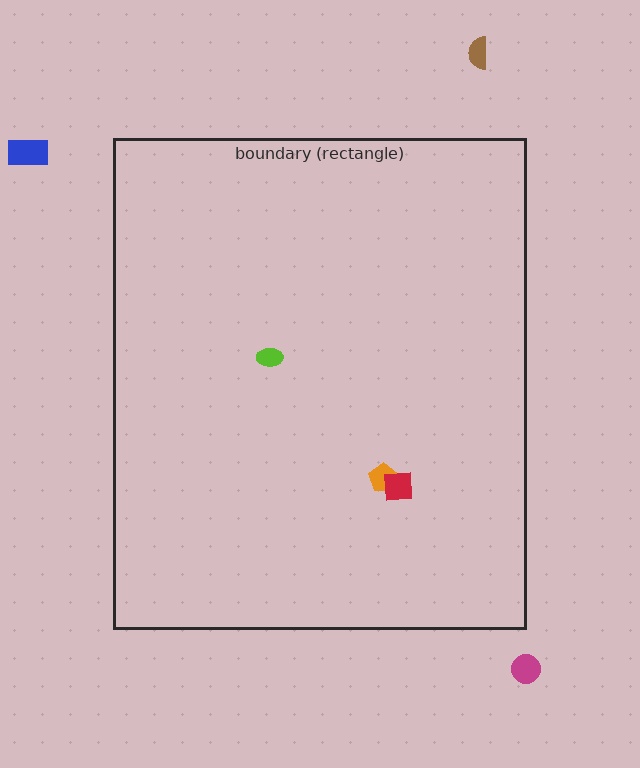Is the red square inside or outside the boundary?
Inside.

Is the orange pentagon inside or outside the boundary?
Inside.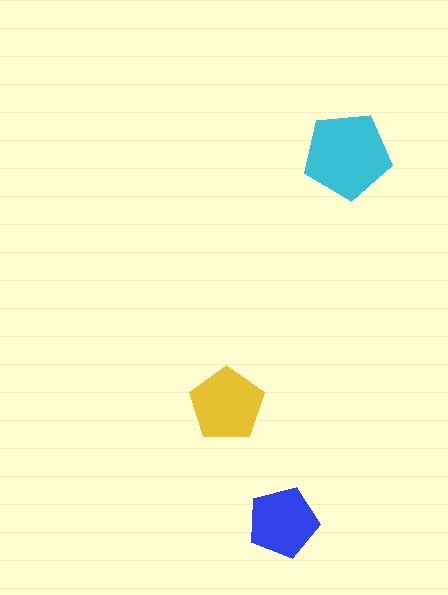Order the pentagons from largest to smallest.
the cyan one, the yellow one, the blue one.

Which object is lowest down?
The blue pentagon is bottommost.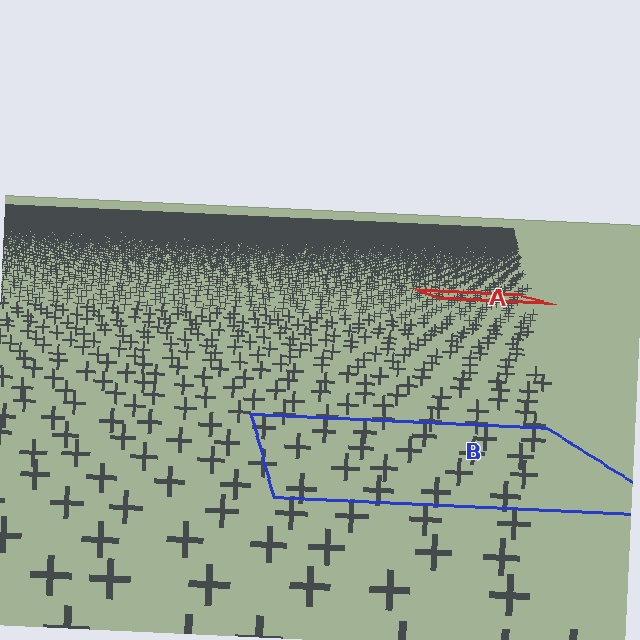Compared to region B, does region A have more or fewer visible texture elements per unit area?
Region A has more texture elements per unit area — they are packed more densely because it is farther away.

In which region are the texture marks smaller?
The texture marks are smaller in region A, because it is farther away.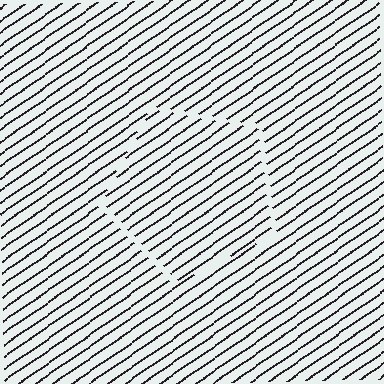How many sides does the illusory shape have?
5 sides — the line-ends trace a pentagon.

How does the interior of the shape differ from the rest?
The interior of the shape contains the same grating, shifted by half a period — the contour is defined by the phase discontinuity where line-ends from the inner and outer gratings abut.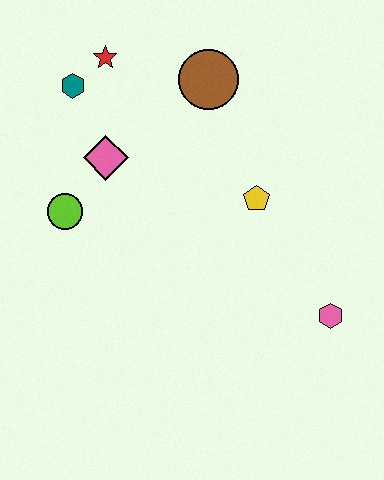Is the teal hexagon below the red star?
Yes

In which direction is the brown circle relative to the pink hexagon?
The brown circle is above the pink hexagon.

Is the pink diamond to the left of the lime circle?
No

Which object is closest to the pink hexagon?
The yellow pentagon is closest to the pink hexagon.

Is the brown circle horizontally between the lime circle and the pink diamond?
No